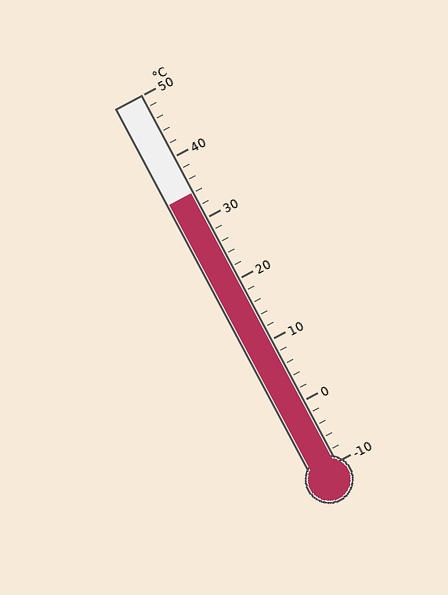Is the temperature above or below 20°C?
The temperature is above 20°C.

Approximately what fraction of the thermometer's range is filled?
The thermometer is filled to approximately 75% of its range.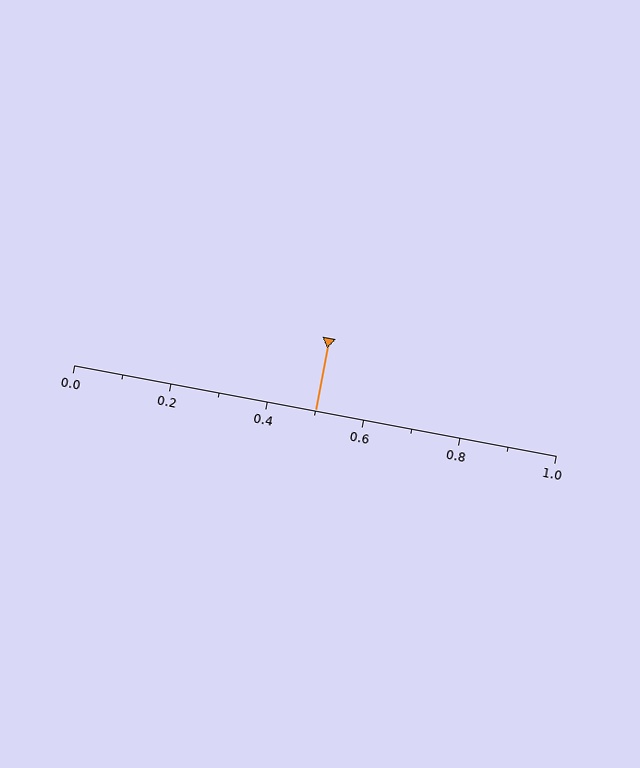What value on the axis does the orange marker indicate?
The marker indicates approximately 0.5.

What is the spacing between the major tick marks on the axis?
The major ticks are spaced 0.2 apart.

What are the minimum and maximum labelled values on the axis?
The axis runs from 0.0 to 1.0.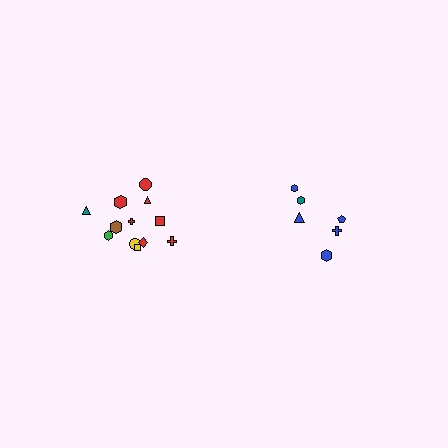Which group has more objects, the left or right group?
The left group.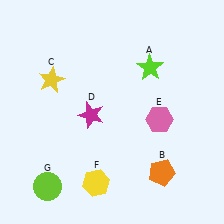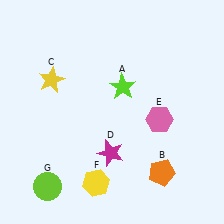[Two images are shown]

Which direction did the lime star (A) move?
The lime star (A) moved left.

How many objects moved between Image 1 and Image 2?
2 objects moved between the two images.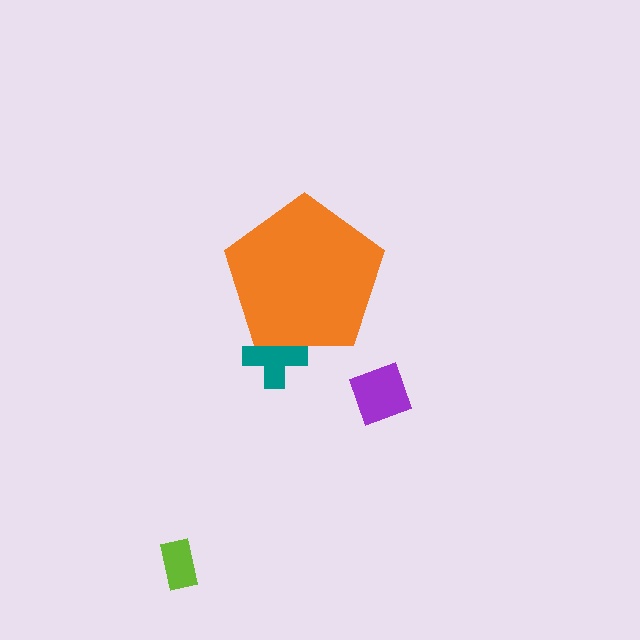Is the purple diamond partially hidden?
No, the purple diamond is fully visible.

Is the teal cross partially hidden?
Yes, the teal cross is partially hidden behind the orange pentagon.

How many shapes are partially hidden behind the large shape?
1 shape is partially hidden.